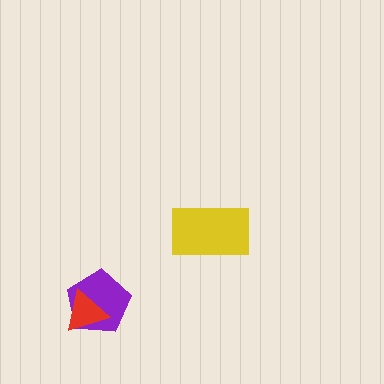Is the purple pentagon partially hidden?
Yes, it is partially covered by another shape.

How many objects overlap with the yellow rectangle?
0 objects overlap with the yellow rectangle.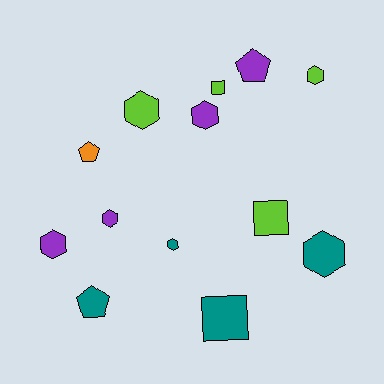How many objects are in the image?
There are 13 objects.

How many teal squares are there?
There is 1 teal square.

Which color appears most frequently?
Teal, with 4 objects.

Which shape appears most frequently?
Hexagon, with 7 objects.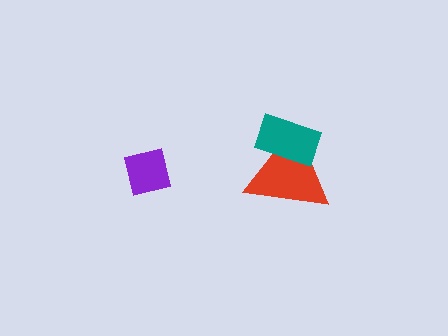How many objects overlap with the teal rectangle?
1 object overlaps with the teal rectangle.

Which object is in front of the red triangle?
The teal rectangle is in front of the red triangle.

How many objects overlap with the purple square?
0 objects overlap with the purple square.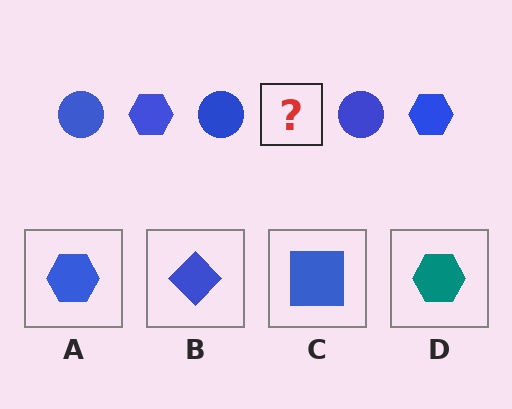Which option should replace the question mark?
Option A.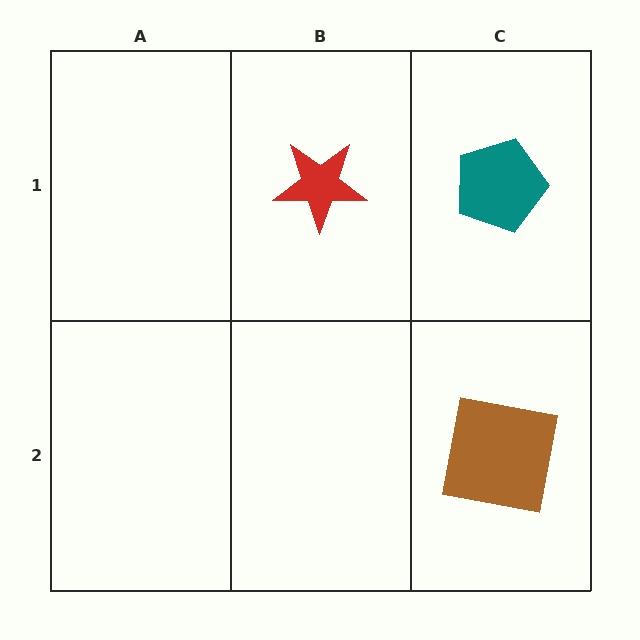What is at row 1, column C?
A teal pentagon.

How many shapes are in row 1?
2 shapes.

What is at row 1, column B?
A red star.